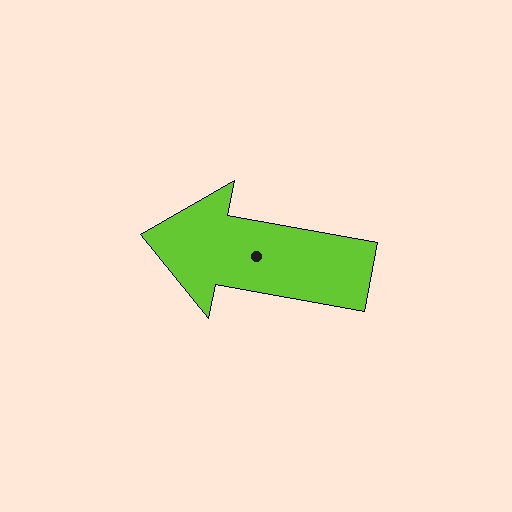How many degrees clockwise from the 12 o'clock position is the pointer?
Approximately 281 degrees.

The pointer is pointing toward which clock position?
Roughly 9 o'clock.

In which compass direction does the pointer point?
West.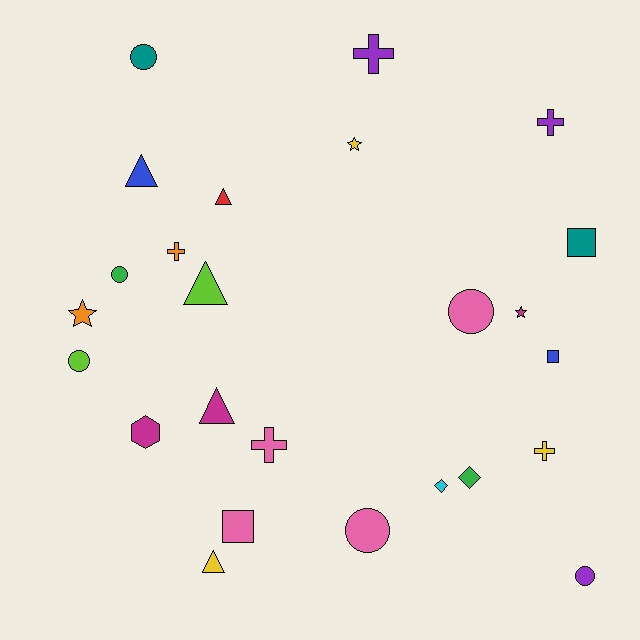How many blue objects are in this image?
There are 2 blue objects.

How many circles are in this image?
There are 6 circles.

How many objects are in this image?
There are 25 objects.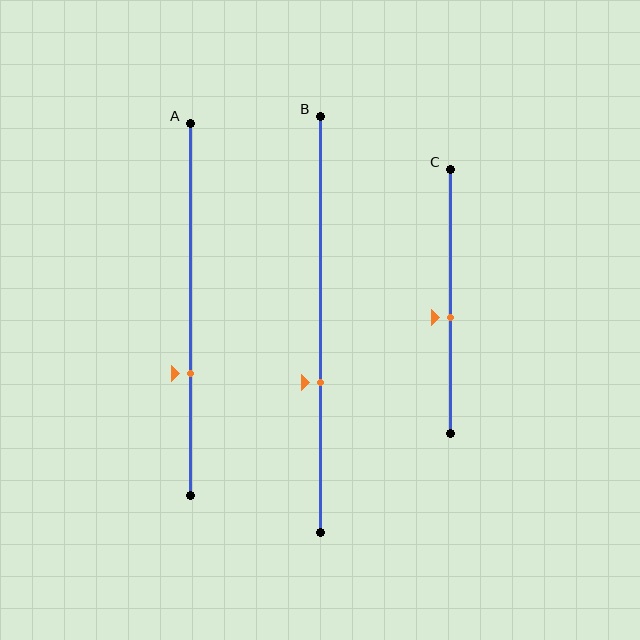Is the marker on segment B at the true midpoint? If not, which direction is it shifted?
No, the marker on segment B is shifted downward by about 14% of the segment length.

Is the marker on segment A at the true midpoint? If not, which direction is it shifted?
No, the marker on segment A is shifted downward by about 17% of the segment length.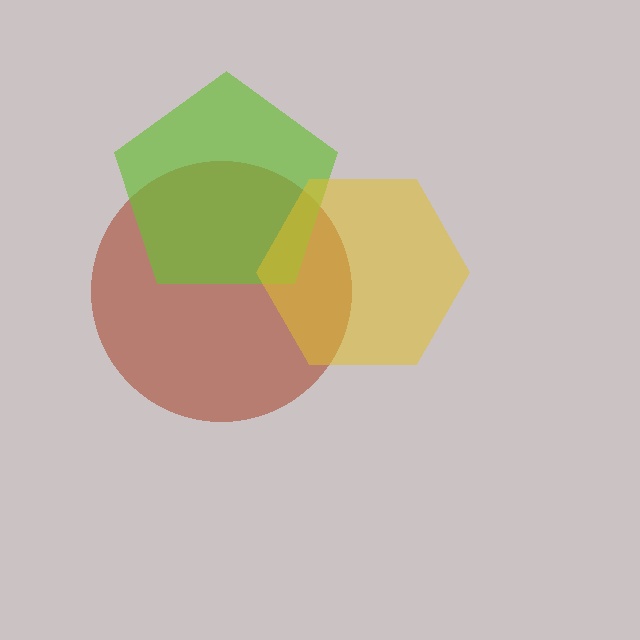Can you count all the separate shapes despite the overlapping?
Yes, there are 3 separate shapes.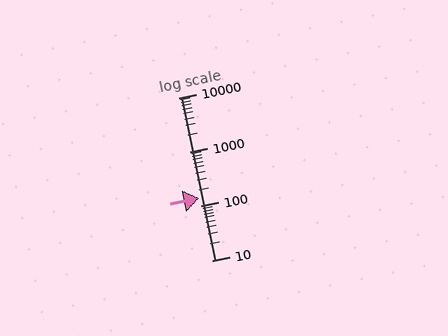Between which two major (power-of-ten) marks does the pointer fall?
The pointer is between 100 and 1000.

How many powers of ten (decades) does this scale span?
The scale spans 3 decades, from 10 to 10000.